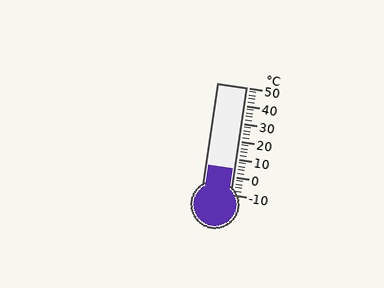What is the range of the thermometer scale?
The thermometer scale ranges from -10°C to 50°C.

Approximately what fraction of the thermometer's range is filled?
The thermometer is filled to approximately 25% of its range.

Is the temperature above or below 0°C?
The temperature is above 0°C.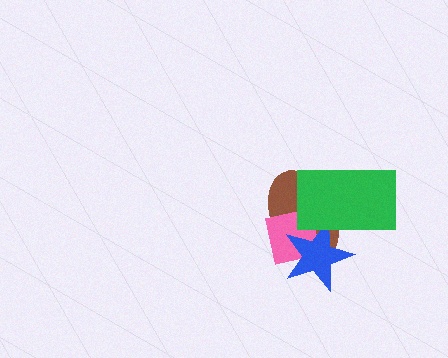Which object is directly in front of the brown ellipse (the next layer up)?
The pink square is directly in front of the brown ellipse.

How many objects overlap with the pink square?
3 objects overlap with the pink square.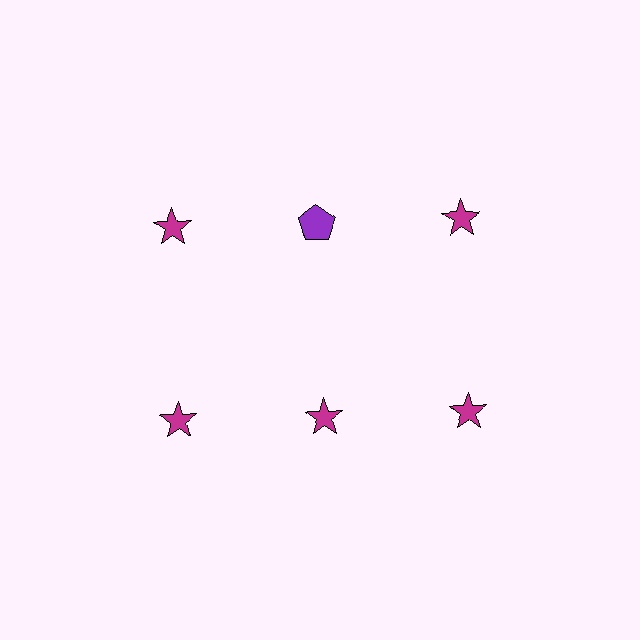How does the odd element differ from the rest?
It differs in both color (purple instead of magenta) and shape (pentagon instead of star).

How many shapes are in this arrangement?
There are 6 shapes arranged in a grid pattern.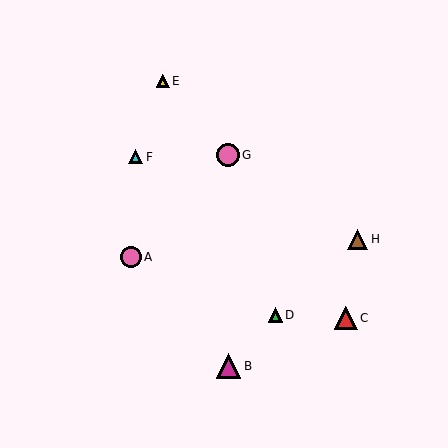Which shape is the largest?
The magenta triangle (labeled B) is the largest.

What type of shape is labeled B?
Shape B is a magenta triangle.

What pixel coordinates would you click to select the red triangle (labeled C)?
Click at (346, 318) to select the red triangle C.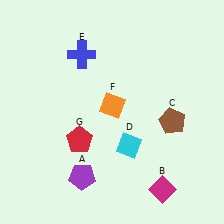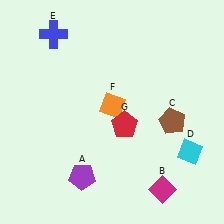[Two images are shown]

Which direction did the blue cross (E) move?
The blue cross (E) moved left.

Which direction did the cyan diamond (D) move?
The cyan diamond (D) moved right.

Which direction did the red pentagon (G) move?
The red pentagon (G) moved right.